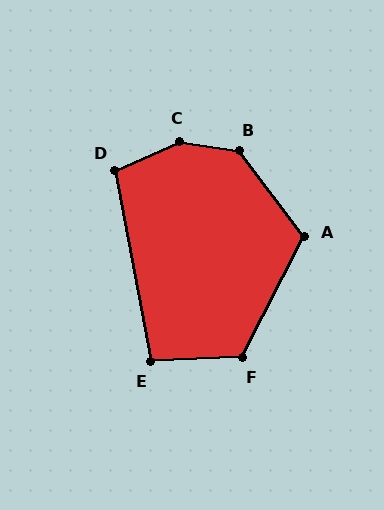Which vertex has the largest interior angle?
C, at approximately 147 degrees.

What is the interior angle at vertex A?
Approximately 115 degrees (obtuse).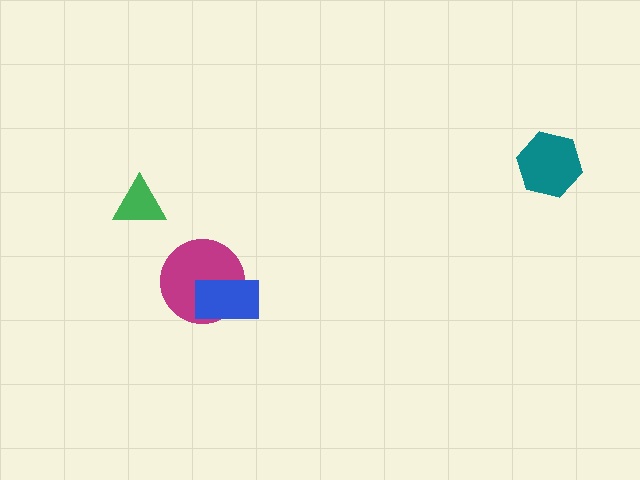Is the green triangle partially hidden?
No, no other shape covers it.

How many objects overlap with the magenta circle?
1 object overlaps with the magenta circle.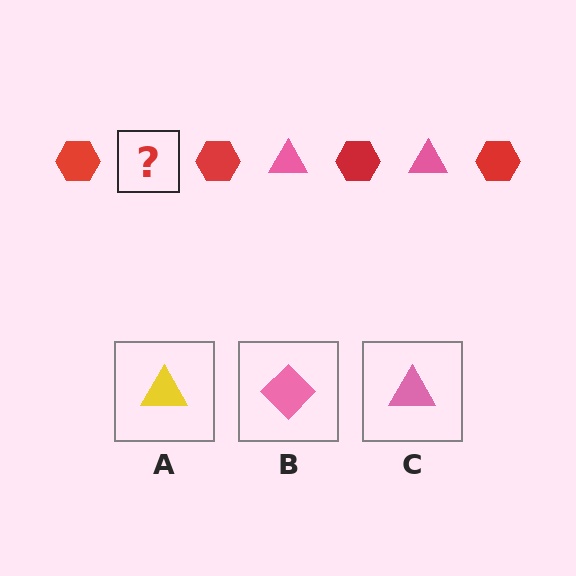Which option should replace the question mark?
Option C.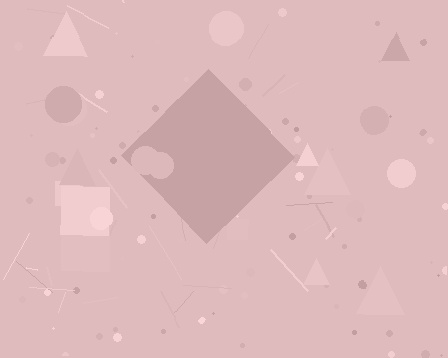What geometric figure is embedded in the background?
A diamond is embedded in the background.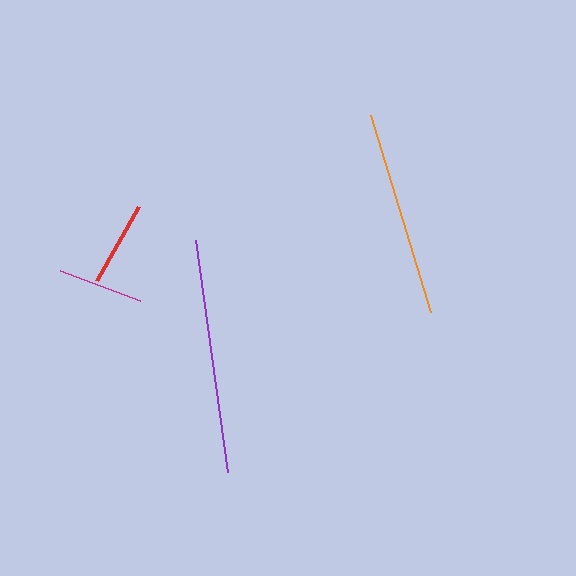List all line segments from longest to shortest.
From longest to shortest: purple, orange, red, magenta.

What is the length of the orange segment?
The orange segment is approximately 206 pixels long.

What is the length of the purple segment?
The purple segment is approximately 234 pixels long.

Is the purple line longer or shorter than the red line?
The purple line is longer than the red line.